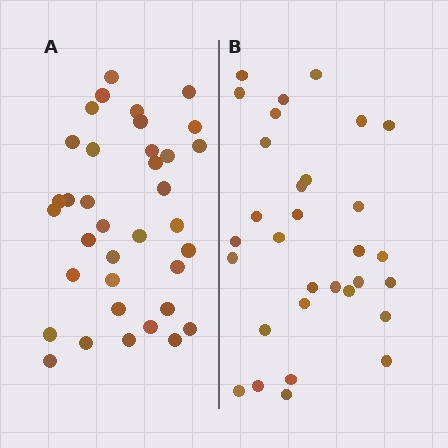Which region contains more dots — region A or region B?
Region A (the left region) has more dots.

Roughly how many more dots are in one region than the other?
Region A has about 5 more dots than region B.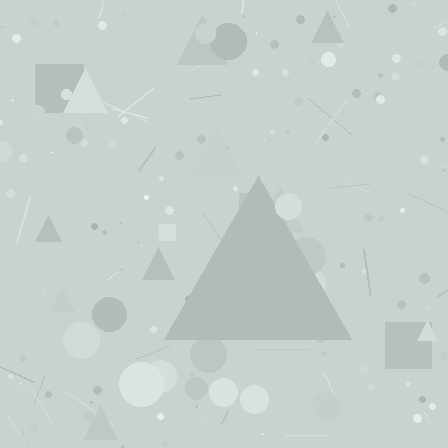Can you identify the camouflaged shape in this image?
The camouflaged shape is a triangle.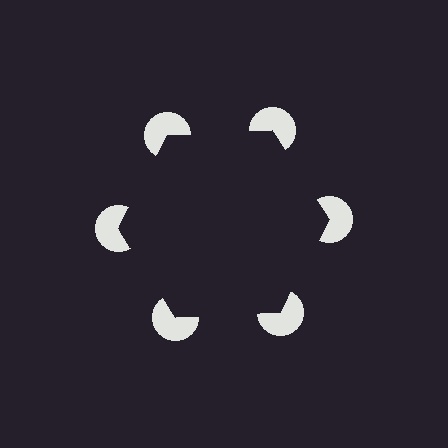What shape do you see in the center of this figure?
An illusory hexagon — its edges are inferred from the aligned wedge cuts in the pac-man discs, not physically drawn.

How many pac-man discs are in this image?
There are 6 — one at each vertex of the illusory hexagon.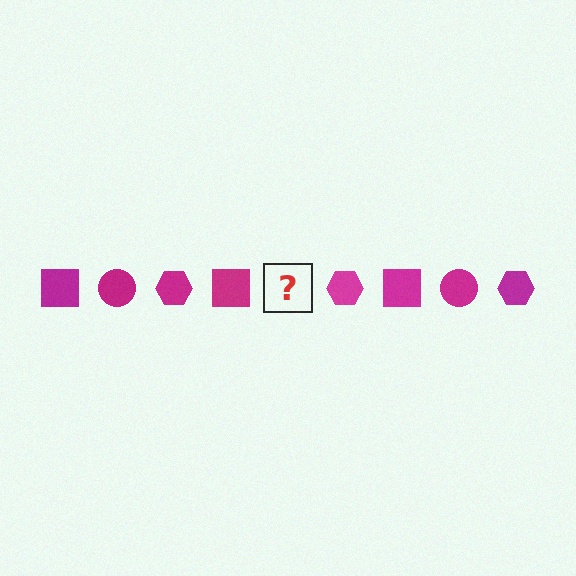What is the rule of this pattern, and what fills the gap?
The rule is that the pattern cycles through square, circle, hexagon shapes in magenta. The gap should be filled with a magenta circle.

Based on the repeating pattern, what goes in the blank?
The blank should be a magenta circle.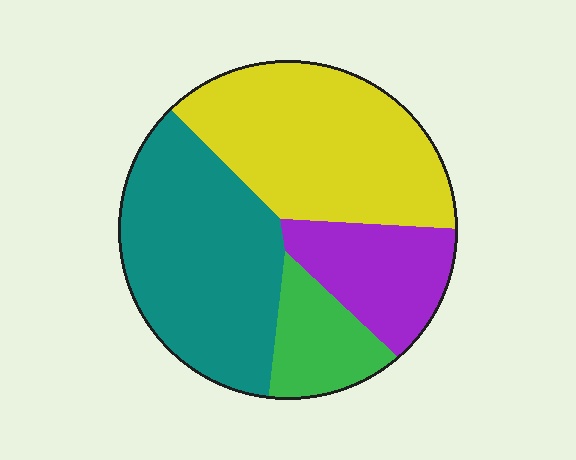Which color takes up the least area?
Green, at roughly 10%.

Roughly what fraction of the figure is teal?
Teal covers 36% of the figure.